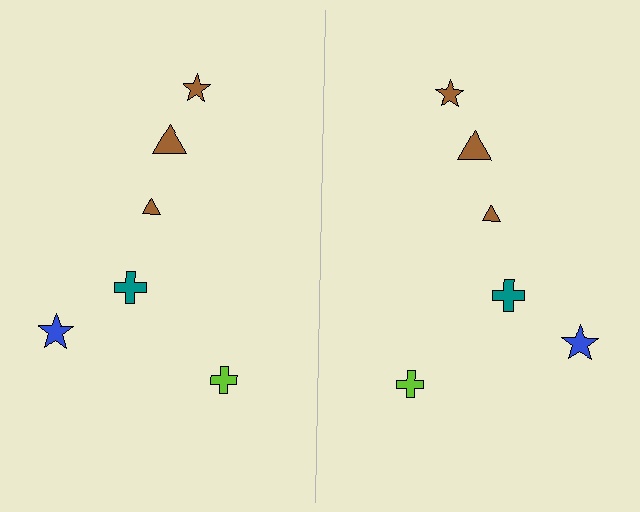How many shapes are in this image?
There are 12 shapes in this image.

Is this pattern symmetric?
Yes, this pattern has bilateral (reflection) symmetry.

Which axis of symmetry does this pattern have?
The pattern has a vertical axis of symmetry running through the center of the image.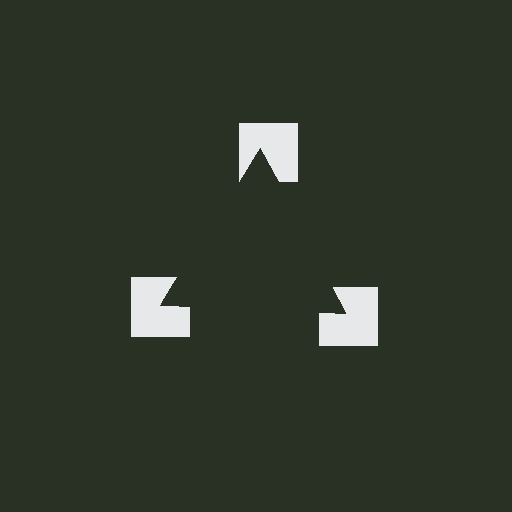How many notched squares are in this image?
There are 3 — one at each vertex of the illusory triangle.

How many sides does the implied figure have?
3 sides.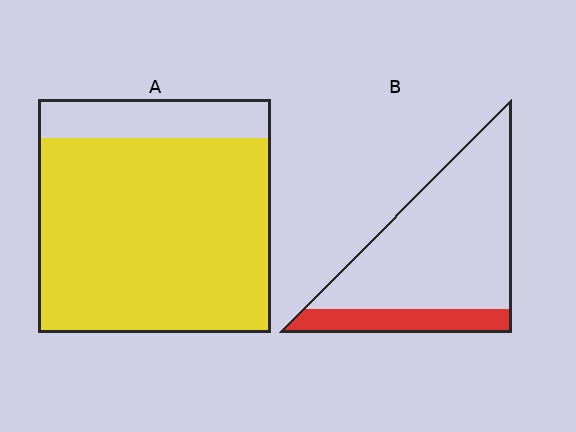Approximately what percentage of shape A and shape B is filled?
A is approximately 85% and B is approximately 20%.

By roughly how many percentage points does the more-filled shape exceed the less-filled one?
By roughly 65 percentage points (A over B).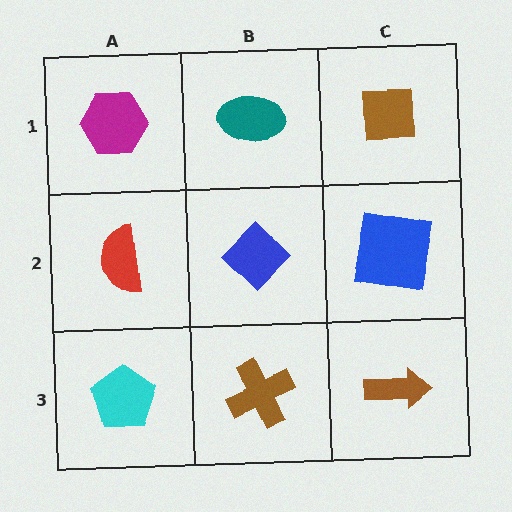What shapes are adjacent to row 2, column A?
A magenta hexagon (row 1, column A), a cyan pentagon (row 3, column A), a blue diamond (row 2, column B).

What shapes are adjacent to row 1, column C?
A blue square (row 2, column C), a teal ellipse (row 1, column B).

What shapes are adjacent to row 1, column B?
A blue diamond (row 2, column B), a magenta hexagon (row 1, column A), a brown square (row 1, column C).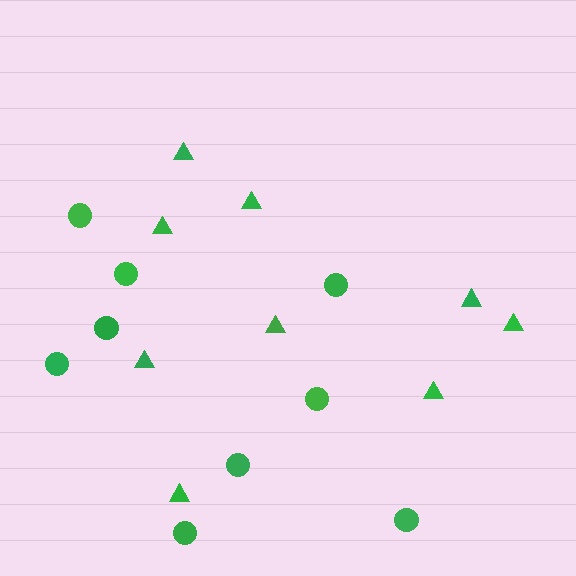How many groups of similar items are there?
There are 2 groups: one group of circles (9) and one group of triangles (9).